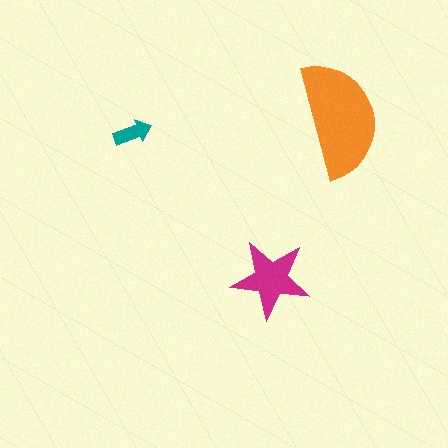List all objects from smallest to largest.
The teal arrow, the magenta star, the orange semicircle.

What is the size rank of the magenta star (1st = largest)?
2nd.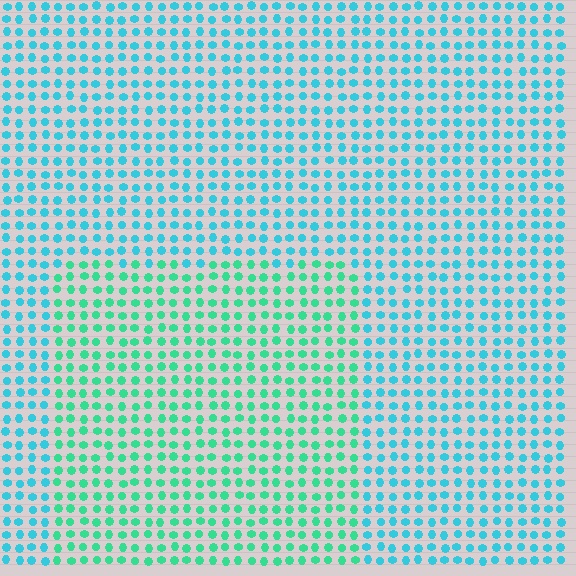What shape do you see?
I see a rectangle.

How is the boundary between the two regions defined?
The boundary is defined purely by a slight shift in hue (about 34 degrees). Spacing, size, and orientation are identical on both sides.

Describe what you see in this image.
The image is filled with small cyan elements in a uniform arrangement. A rectangle-shaped region is visible where the elements are tinted to a slightly different hue, forming a subtle color boundary.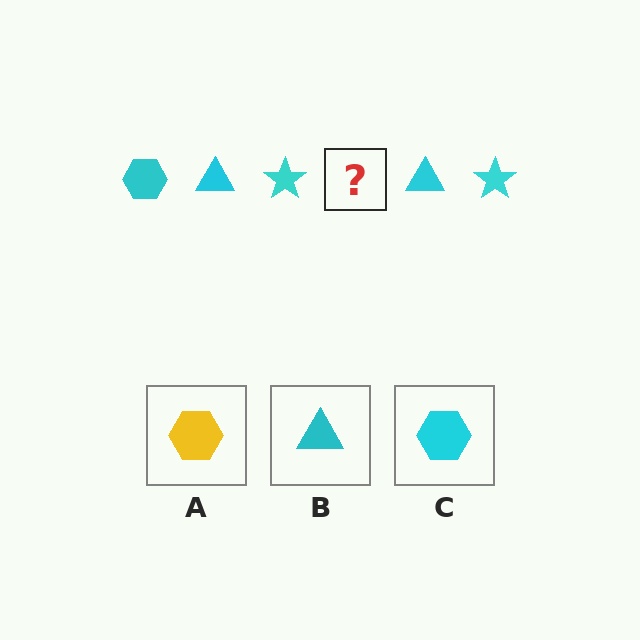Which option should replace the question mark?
Option C.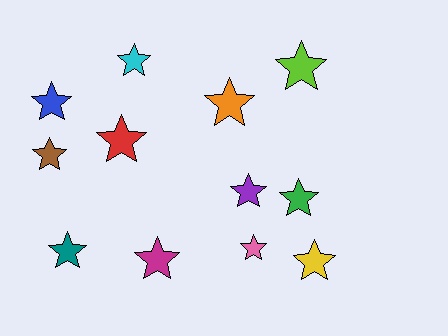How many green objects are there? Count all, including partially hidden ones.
There is 1 green object.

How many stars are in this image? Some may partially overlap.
There are 12 stars.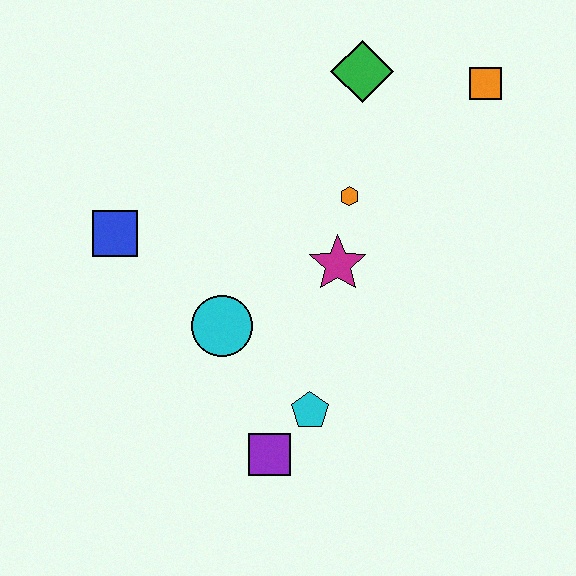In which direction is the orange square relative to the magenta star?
The orange square is above the magenta star.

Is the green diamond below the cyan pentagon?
No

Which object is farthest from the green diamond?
The purple square is farthest from the green diamond.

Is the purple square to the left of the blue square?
No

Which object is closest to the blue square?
The cyan circle is closest to the blue square.